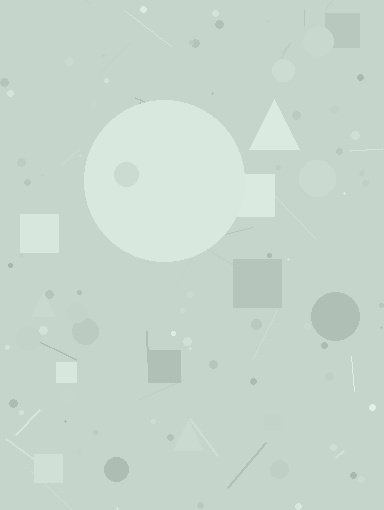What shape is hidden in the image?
A circle is hidden in the image.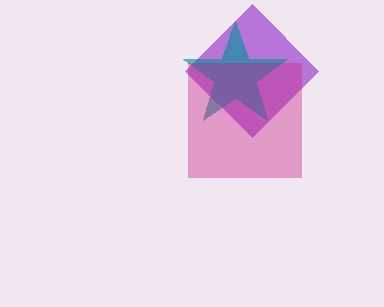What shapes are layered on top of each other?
The layered shapes are: a purple diamond, a teal star, a magenta square.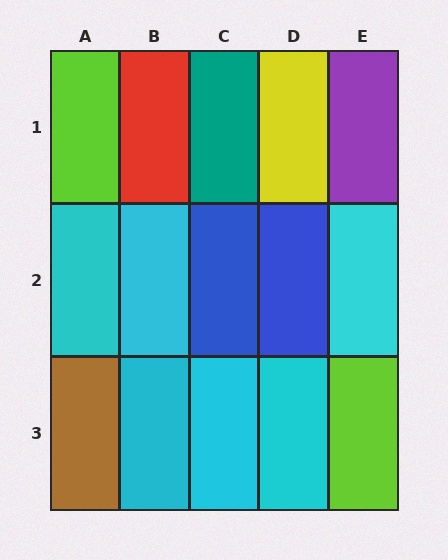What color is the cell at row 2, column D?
Blue.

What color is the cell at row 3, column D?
Cyan.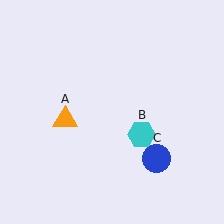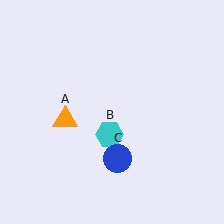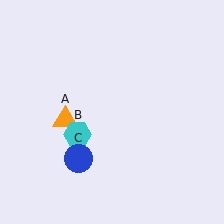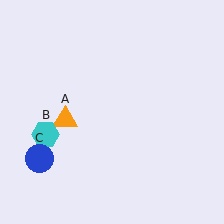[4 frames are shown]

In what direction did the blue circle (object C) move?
The blue circle (object C) moved left.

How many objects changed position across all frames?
2 objects changed position: cyan hexagon (object B), blue circle (object C).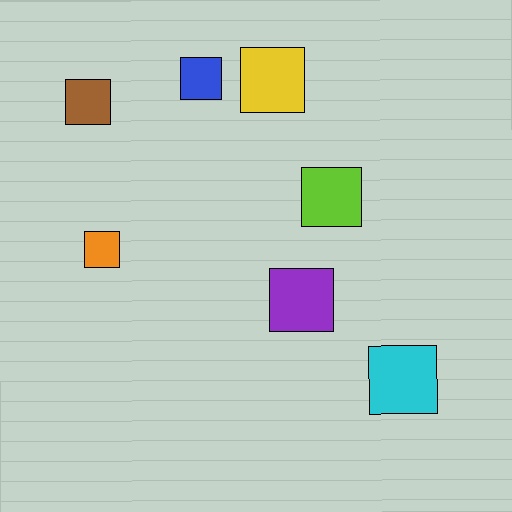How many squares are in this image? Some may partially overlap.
There are 7 squares.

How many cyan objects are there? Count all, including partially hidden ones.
There is 1 cyan object.